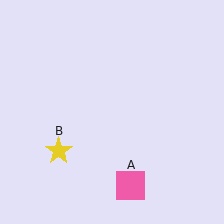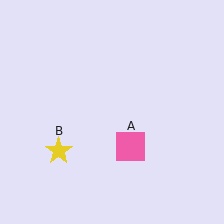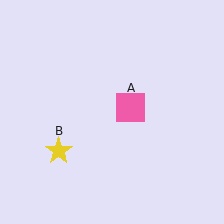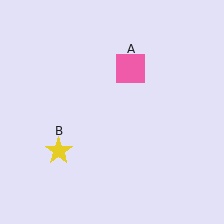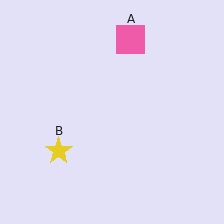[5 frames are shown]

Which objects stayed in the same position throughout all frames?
Yellow star (object B) remained stationary.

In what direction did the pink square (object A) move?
The pink square (object A) moved up.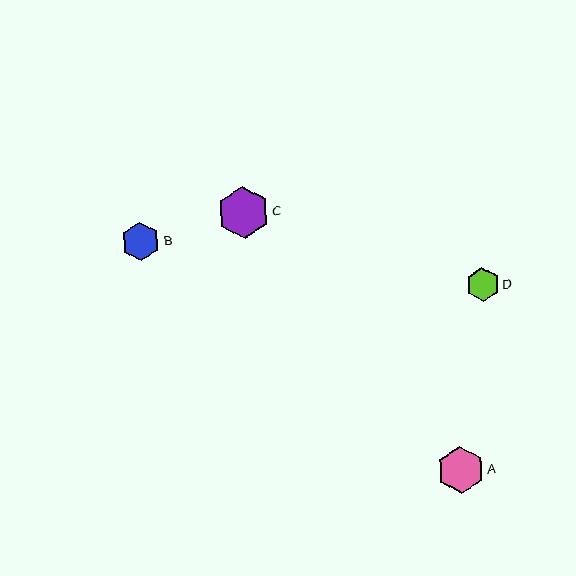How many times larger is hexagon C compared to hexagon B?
Hexagon C is approximately 1.3 times the size of hexagon B.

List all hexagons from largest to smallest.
From largest to smallest: C, A, B, D.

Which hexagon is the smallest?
Hexagon D is the smallest with a size of approximately 33 pixels.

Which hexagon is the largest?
Hexagon C is the largest with a size of approximately 52 pixels.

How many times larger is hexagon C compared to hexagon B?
Hexagon C is approximately 1.3 times the size of hexagon B.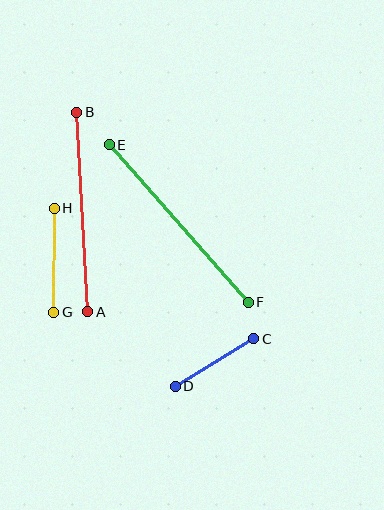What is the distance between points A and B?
The distance is approximately 200 pixels.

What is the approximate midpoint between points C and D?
The midpoint is at approximately (214, 363) pixels.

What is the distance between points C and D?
The distance is approximately 92 pixels.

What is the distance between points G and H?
The distance is approximately 104 pixels.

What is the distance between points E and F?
The distance is approximately 210 pixels.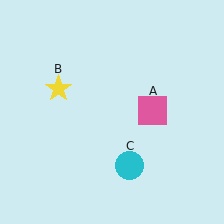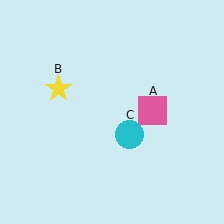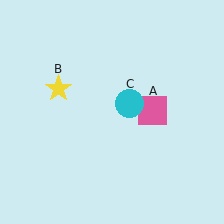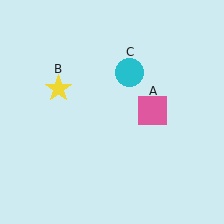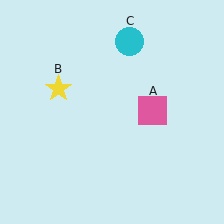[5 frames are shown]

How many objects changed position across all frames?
1 object changed position: cyan circle (object C).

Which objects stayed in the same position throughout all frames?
Pink square (object A) and yellow star (object B) remained stationary.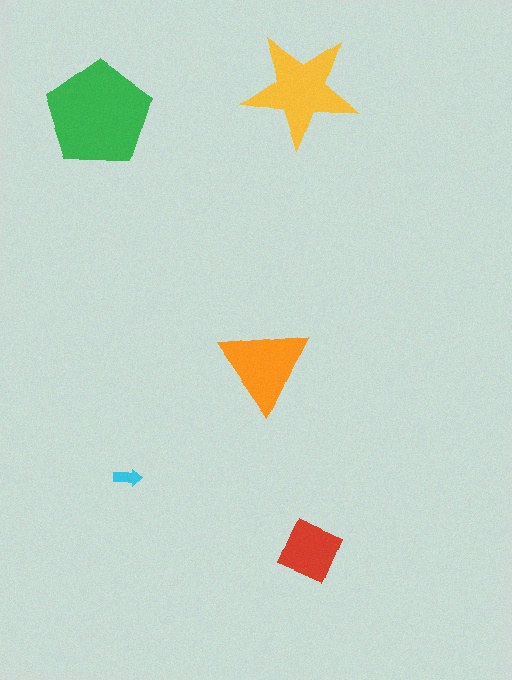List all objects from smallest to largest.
The cyan arrow, the red square, the orange triangle, the yellow star, the green pentagon.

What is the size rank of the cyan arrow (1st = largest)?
5th.